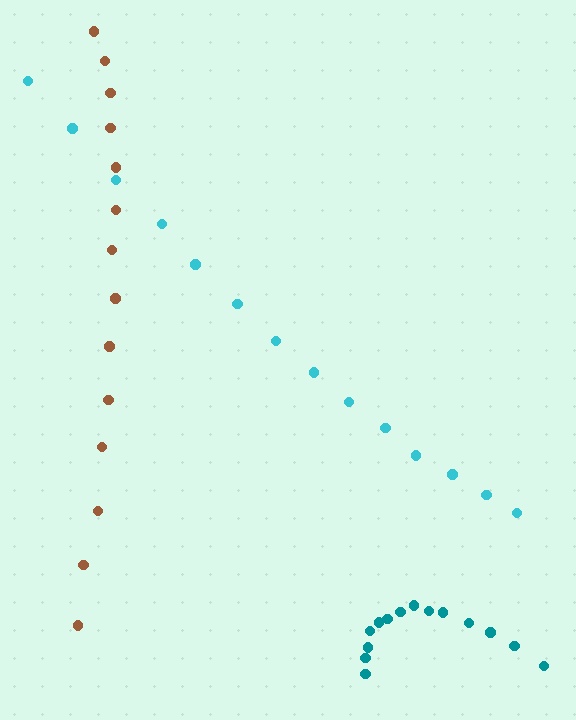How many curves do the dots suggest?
There are 3 distinct paths.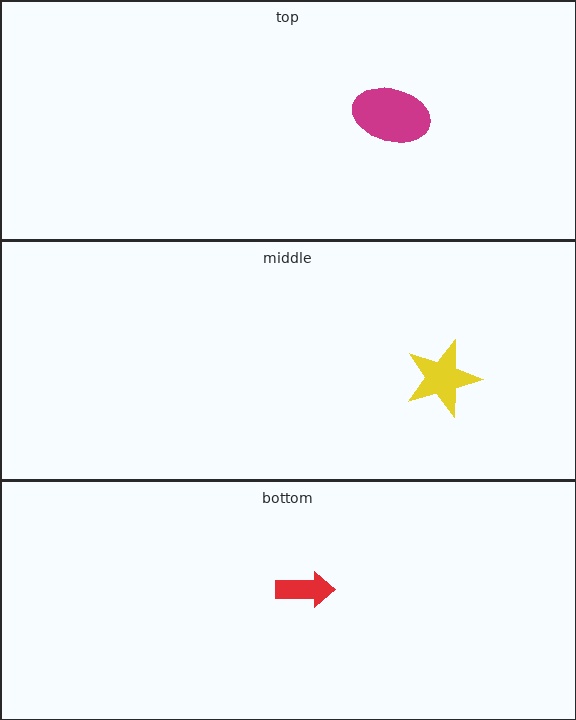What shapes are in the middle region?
The yellow star.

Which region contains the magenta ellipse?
The top region.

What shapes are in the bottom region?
The red arrow.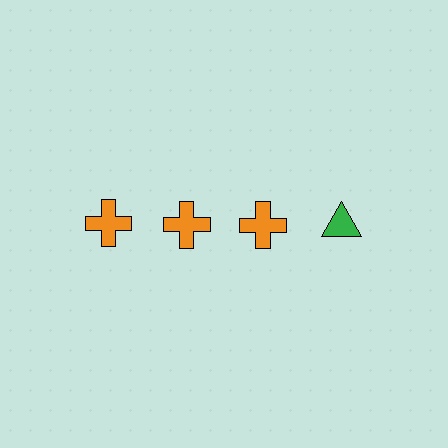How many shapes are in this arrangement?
There are 4 shapes arranged in a grid pattern.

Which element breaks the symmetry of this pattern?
The green triangle in the top row, second from right column breaks the symmetry. All other shapes are orange crosses.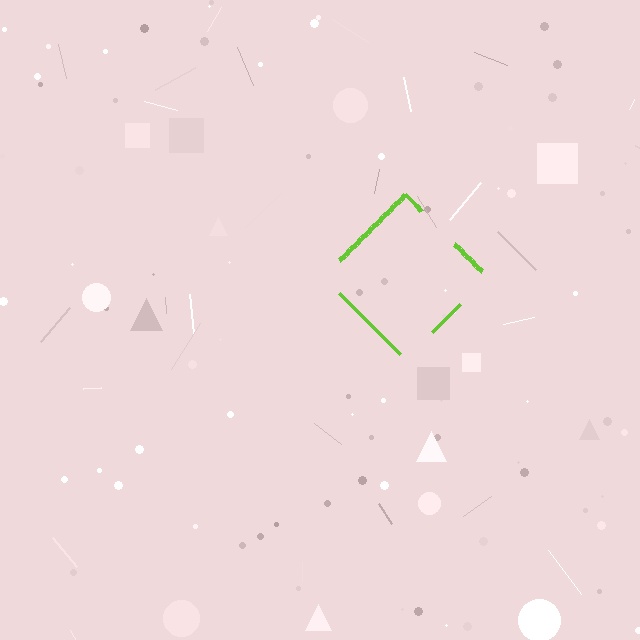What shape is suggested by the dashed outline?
The dashed outline suggests a diamond.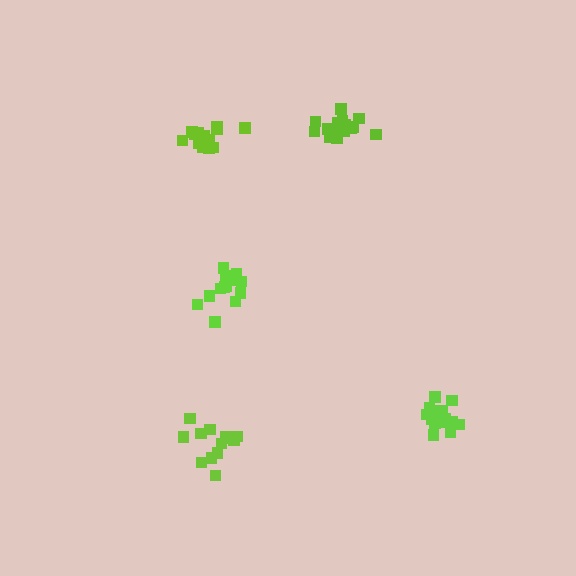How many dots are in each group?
Group 1: 13 dots, Group 2: 14 dots, Group 3: 17 dots, Group 4: 18 dots, Group 5: 16 dots (78 total).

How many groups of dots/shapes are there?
There are 5 groups.